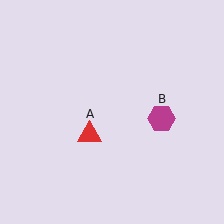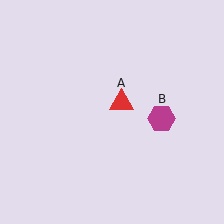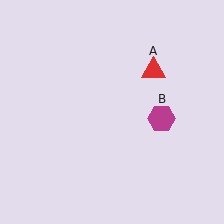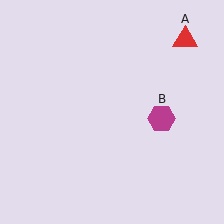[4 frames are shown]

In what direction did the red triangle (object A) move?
The red triangle (object A) moved up and to the right.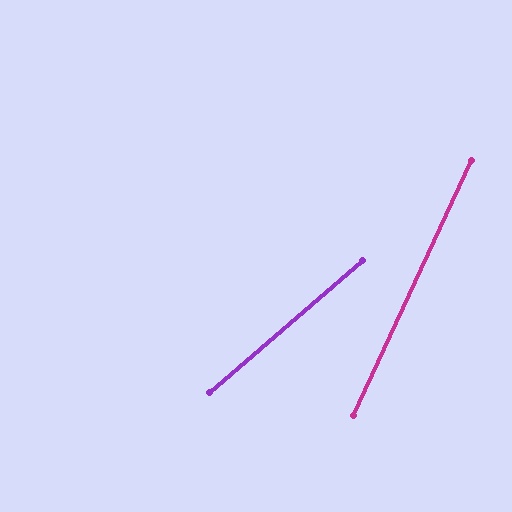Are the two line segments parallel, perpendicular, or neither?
Neither parallel nor perpendicular — they differ by about 24°.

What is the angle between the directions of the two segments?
Approximately 24 degrees.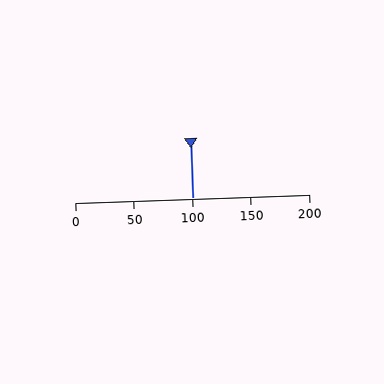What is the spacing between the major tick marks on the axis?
The major ticks are spaced 50 apart.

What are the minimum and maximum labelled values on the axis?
The axis runs from 0 to 200.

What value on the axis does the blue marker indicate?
The marker indicates approximately 100.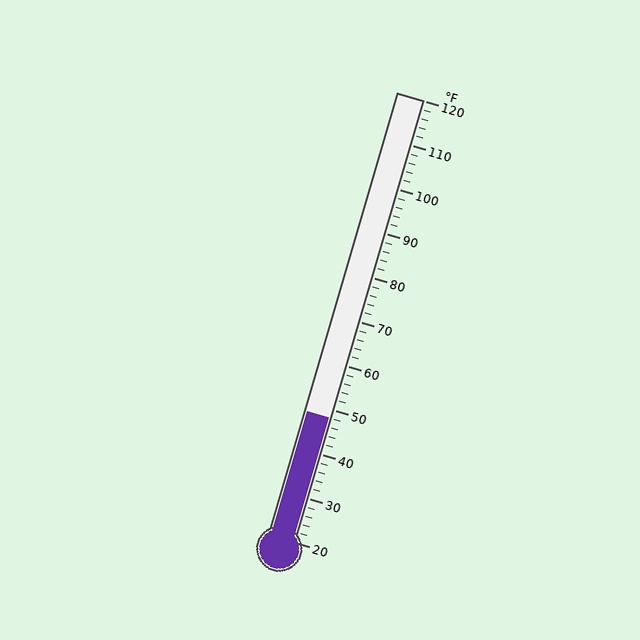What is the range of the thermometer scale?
The thermometer scale ranges from 20°F to 120°F.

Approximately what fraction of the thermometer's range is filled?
The thermometer is filled to approximately 30% of its range.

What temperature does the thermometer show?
The thermometer shows approximately 48°F.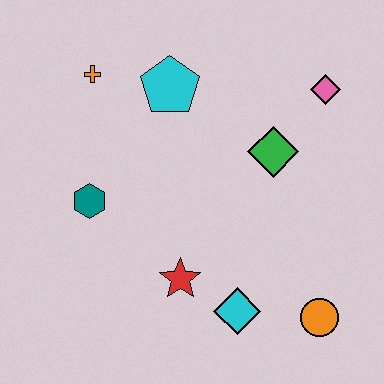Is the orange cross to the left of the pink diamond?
Yes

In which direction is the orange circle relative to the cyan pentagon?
The orange circle is below the cyan pentagon.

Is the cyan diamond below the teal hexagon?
Yes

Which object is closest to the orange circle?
The cyan diamond is closest to the orange circle.